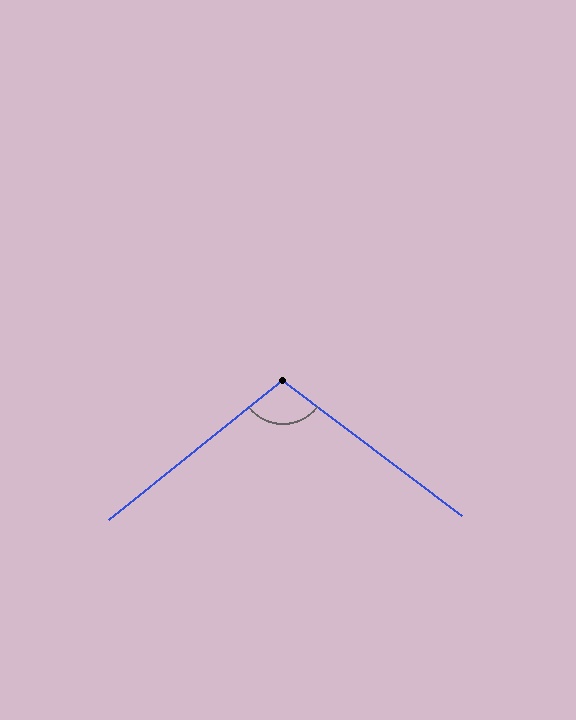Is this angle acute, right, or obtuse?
It is obtuse.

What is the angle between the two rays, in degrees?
Approximately 104 degrees.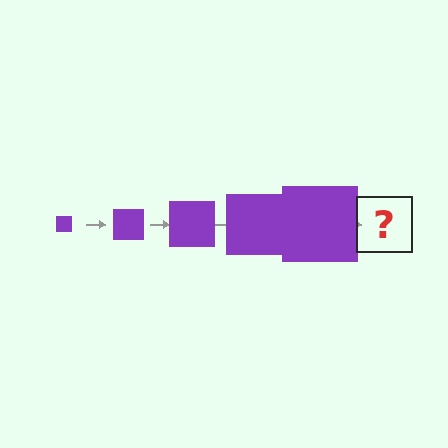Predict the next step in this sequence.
The next step is a purple square, larger than the previous one.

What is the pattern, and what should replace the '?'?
The pattern is that the square gets progressively larger each step. The '?' should be a purple square, larger than the previous one.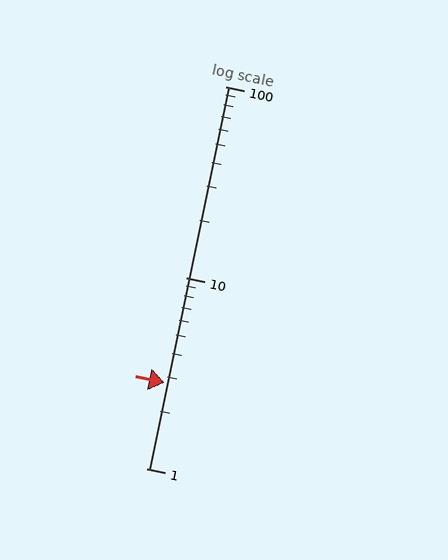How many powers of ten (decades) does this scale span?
The scale spans 2 decades, from 1 to 100.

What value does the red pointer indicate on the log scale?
The pointer indicates approximately 2.8.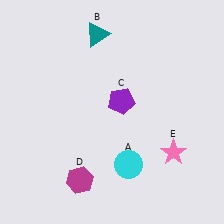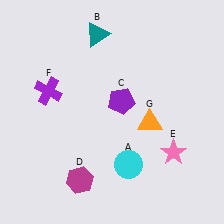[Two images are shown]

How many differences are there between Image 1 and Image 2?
There are 2 differences between the two images.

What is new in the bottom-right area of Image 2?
An orange triangle (G) was added in the bottom-right area of Image 2.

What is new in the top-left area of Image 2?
A purple cross (F) was added in the top-left area of Image 2.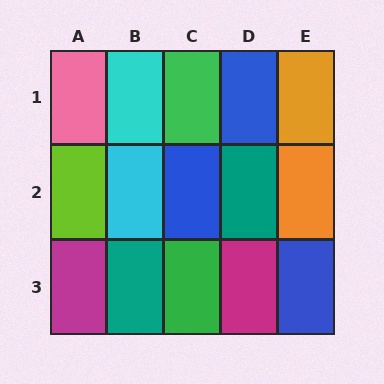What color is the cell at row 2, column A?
Lime.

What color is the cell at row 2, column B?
Cyan.